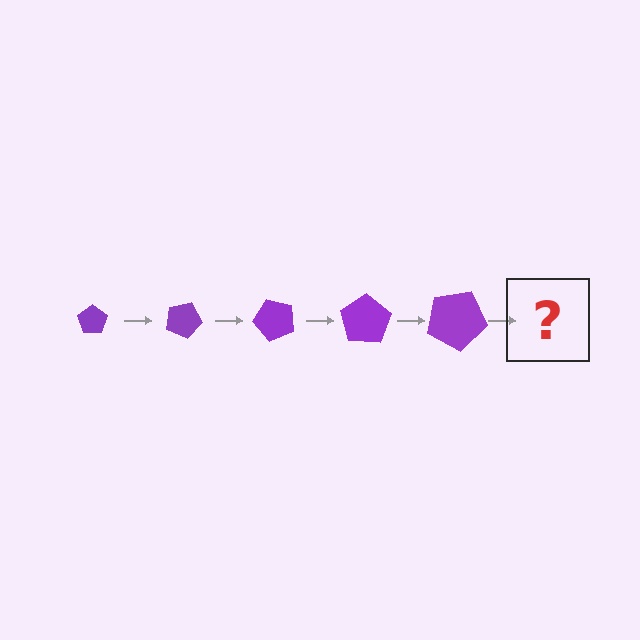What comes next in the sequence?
The next element should be a pentagon, larger than the previous one and rotated 125 degrees from the start.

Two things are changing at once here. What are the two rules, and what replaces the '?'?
The two rules are that the pentagon grows larger each step and it rotates 25 degrees each step. The '?' should be a pentagon, larger than the previous one and rotated 125 degrees from the start.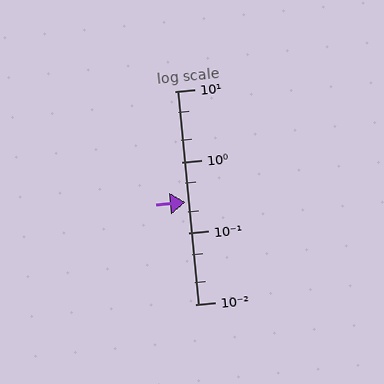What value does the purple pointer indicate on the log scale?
The pointer indicates approximately 0.27.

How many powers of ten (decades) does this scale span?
The scale spans 3 decades, from 0.01 to 10.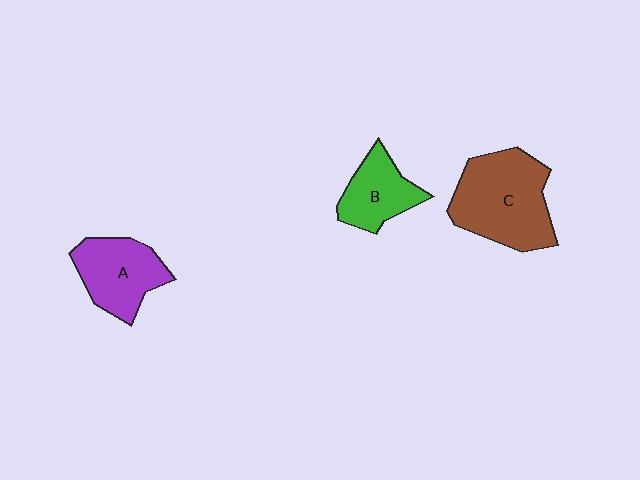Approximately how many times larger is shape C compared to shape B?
Approximately 1.8 times.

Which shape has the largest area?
Shape C (brown).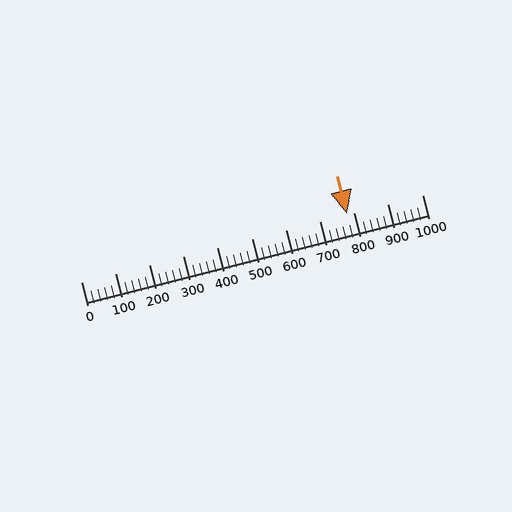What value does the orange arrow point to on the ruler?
The orange arrow points to approximately 781.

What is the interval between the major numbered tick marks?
The major tick marks are spaced 100 units apart.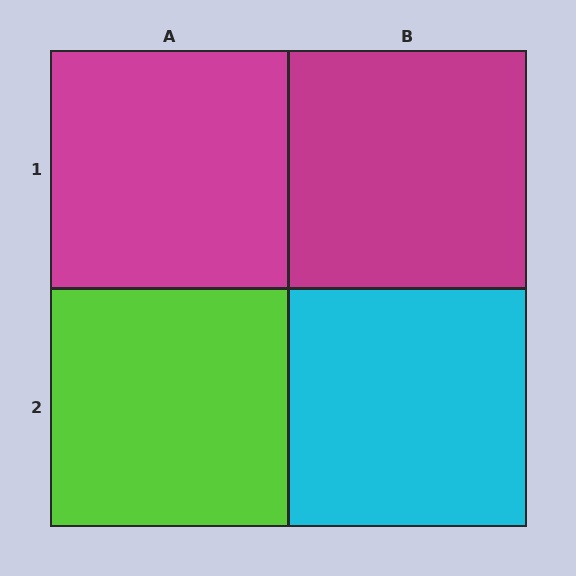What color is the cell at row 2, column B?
Cyan.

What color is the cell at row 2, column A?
Lime.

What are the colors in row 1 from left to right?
Magenta, magenta.